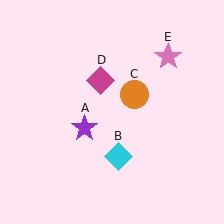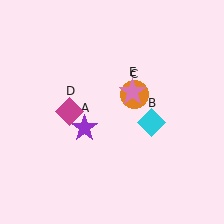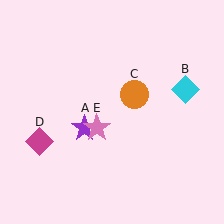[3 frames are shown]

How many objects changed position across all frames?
3 objects changed position: cyan diamond (object B), magenta diamond (object D), pink star (object E).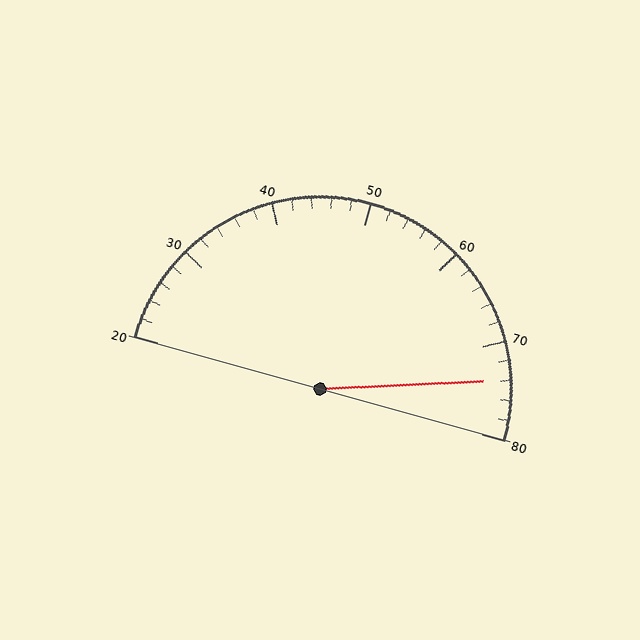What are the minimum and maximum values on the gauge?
The gauge ranges from 20 to 80.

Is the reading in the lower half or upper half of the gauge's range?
The reading is in the upper half of the range (20 to 80).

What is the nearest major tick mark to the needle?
The nearest major tick mark is 70.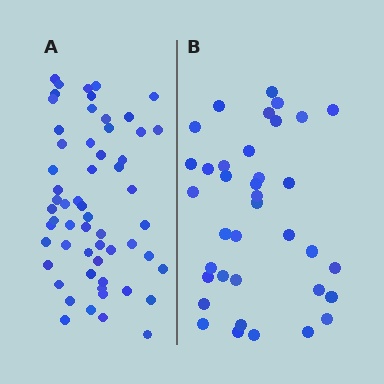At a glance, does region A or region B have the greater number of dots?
Region A (the left region) has more dots.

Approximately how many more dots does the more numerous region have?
Region A has approximately 20 more dots than region B.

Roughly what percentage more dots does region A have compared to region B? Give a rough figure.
About 55% more.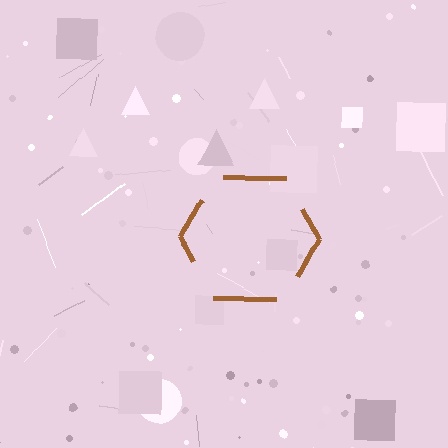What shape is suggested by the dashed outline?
The dashed outline suggests a hexagon.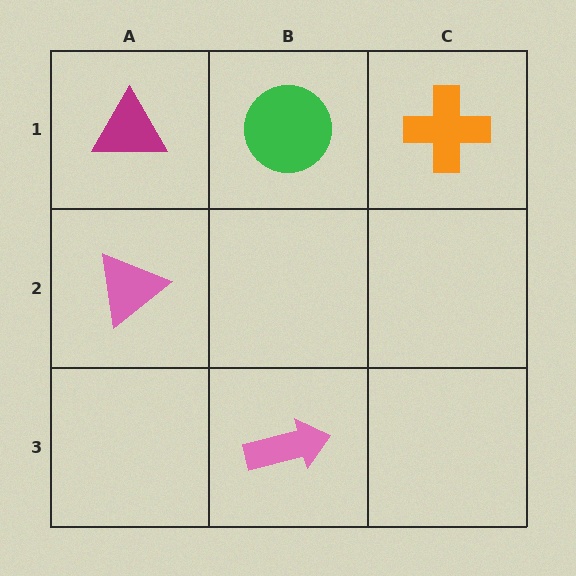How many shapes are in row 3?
1 shape.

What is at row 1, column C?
An orange cross.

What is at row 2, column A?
A pink triangle.